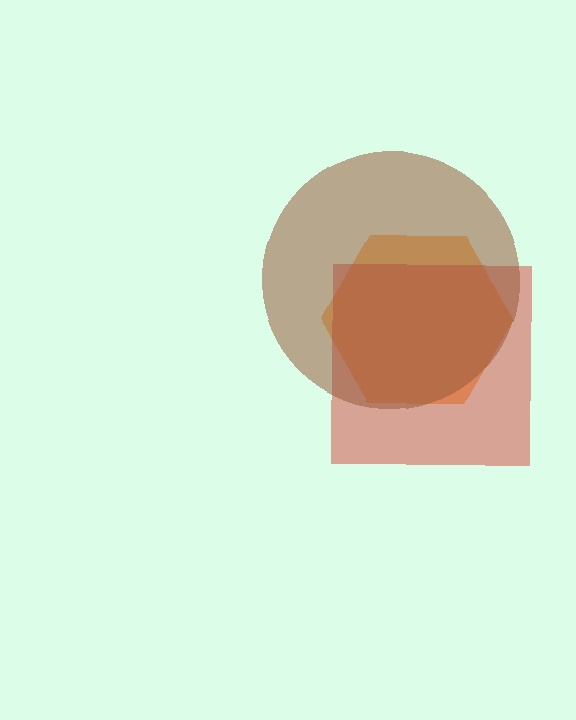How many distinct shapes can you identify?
There are 3 distinct shapes: an orange hexagon, a red square, a brown circle.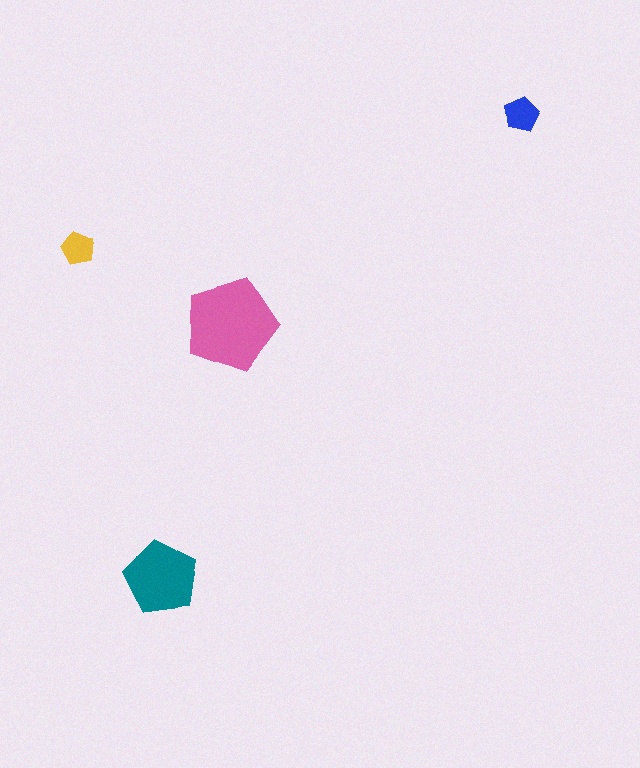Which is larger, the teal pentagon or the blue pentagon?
The teal one.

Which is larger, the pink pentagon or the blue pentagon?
The pink one.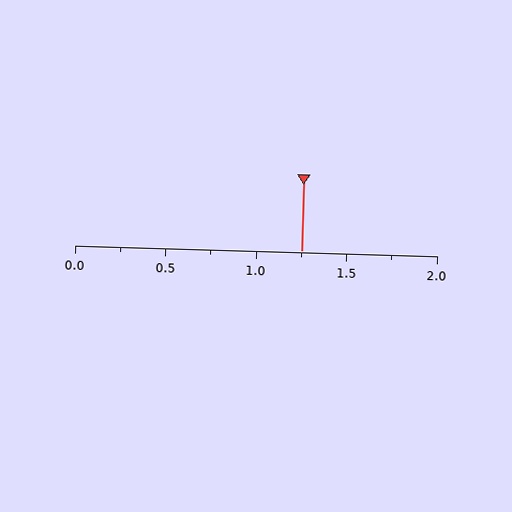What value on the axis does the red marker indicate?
The marker indicates approximately 1.25.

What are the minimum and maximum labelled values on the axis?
The axis runs from 0.0 to 2.0.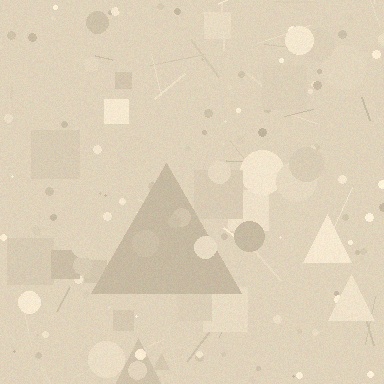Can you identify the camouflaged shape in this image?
The camouflaged shape is a triangle.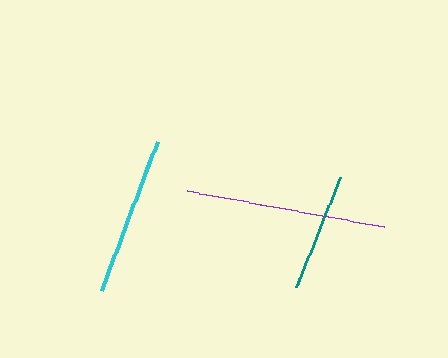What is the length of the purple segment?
The purple segment is approximately 201 pixels long.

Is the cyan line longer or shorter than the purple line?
The purple line is longer than the cyan line.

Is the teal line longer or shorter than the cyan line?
The cyan line is longer than the teal line.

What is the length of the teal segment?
The teal segment is approximately 119 pixels long.